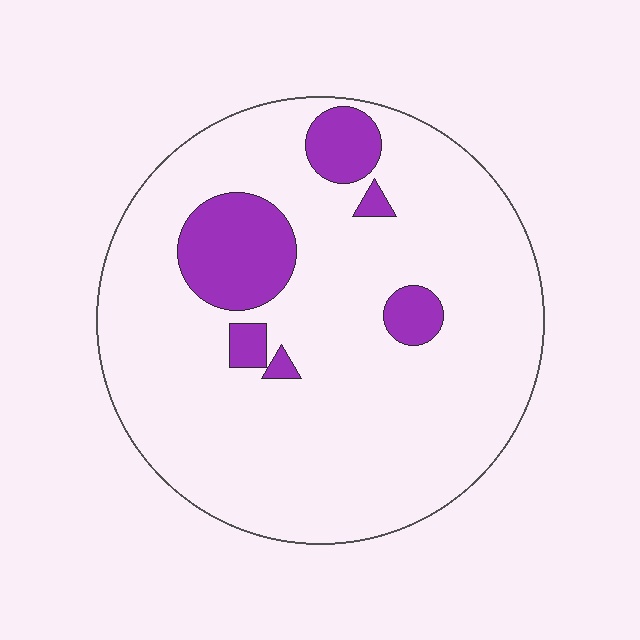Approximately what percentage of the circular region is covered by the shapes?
Approximately 15%.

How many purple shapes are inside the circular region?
6.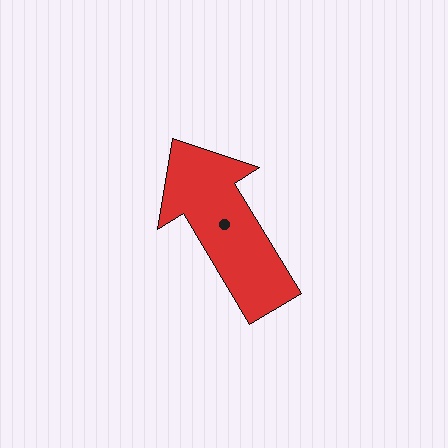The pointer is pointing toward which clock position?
Roughly 11 o'clock.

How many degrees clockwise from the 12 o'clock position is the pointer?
Approximately 329 degrees.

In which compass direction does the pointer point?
Northwest.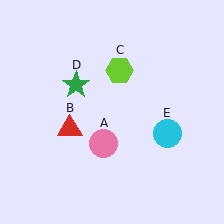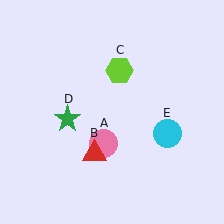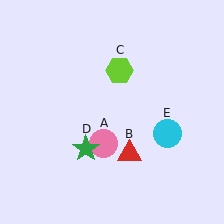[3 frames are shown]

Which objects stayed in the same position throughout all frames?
Pink circle (object A) and lime hexagon (object C) and cyan circle (object E) remained stationary.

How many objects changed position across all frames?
2 objects changed position: red triangle (object B), green star (object D).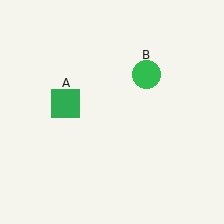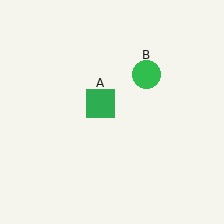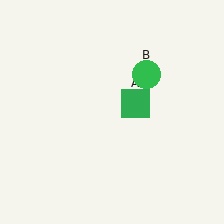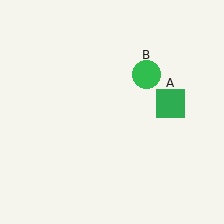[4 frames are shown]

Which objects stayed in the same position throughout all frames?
Green circle (object B) remained stationary.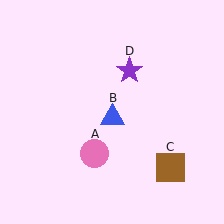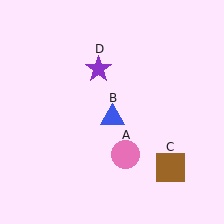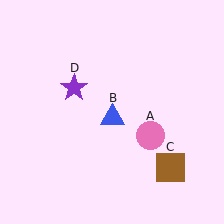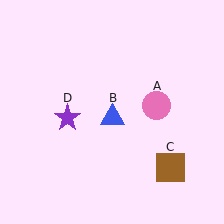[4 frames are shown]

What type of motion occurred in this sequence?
The pink circle (object A), purple star (object D) rotated counterclockwise around the center of the scene.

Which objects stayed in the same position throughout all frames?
Blue triangle (object B) and brown square (object C) remained stationary.